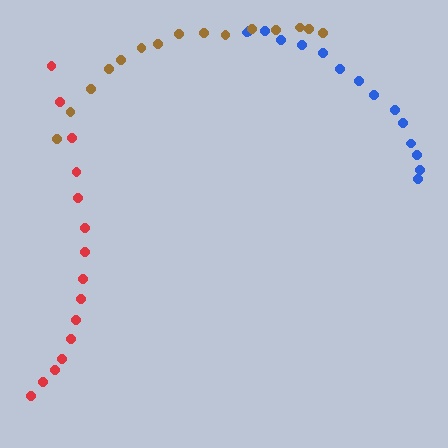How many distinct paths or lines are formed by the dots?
There are 3 distinct paths.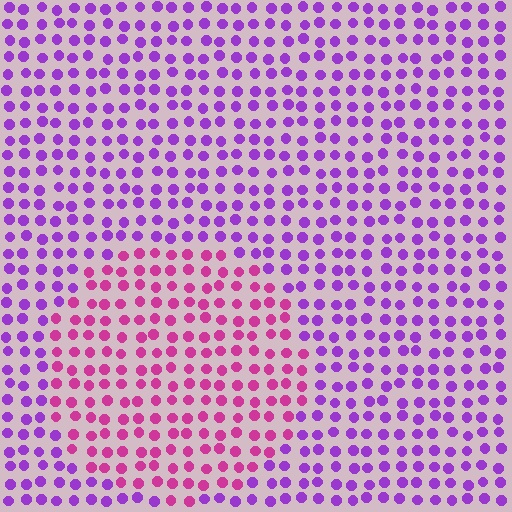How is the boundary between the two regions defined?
The boundary is defined purely by a slight shift in hue (about 42 degrees). Spacing, size, and orientation are identical on both sides.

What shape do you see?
I see a circle.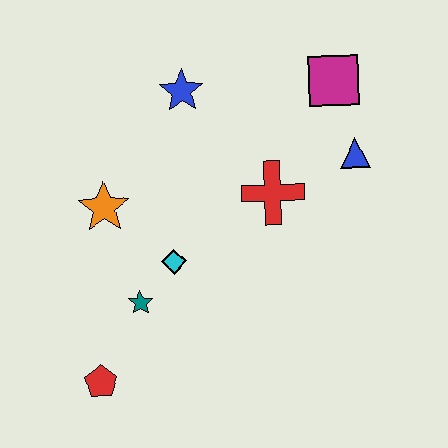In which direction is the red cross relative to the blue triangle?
The red cross is to the left of the blue triangle.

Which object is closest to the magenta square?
The blue triangle is closest to the magenta square.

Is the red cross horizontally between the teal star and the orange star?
No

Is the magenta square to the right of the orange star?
Yes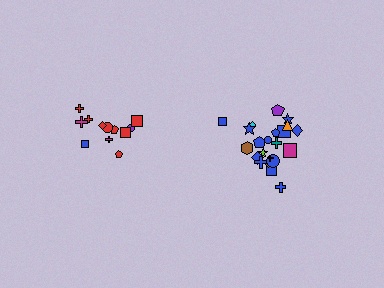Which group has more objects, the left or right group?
The right group.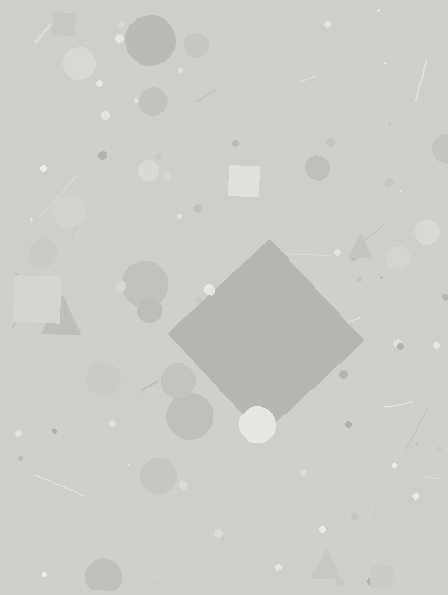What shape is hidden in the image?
A diamond is hidden in the image.